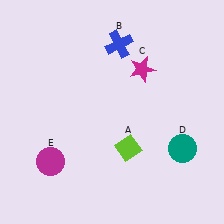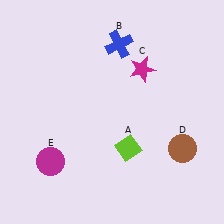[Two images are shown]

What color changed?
The circle (D) changed from teal in Image 1 to brown in Image 2.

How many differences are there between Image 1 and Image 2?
There is 1 difference between the two images.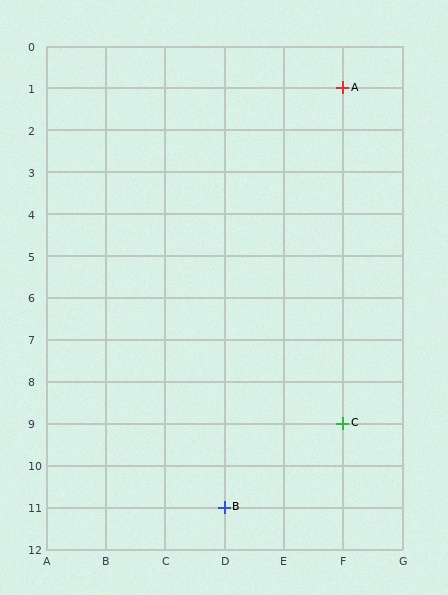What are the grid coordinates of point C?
Point C is at grid coordinates (F, 9).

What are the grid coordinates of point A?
Point A is at grid coordinates (F, 1).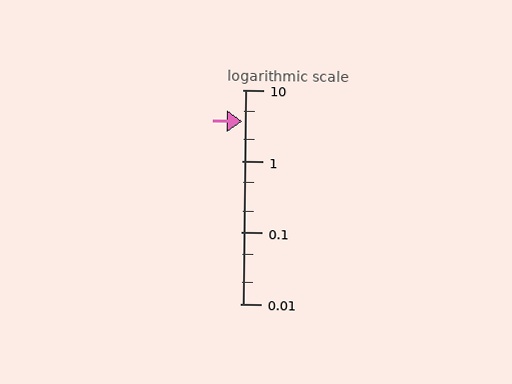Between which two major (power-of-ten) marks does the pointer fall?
The pointer is between 1 and 10.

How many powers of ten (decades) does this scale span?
The scale spans 3 decades, from 0.01 to 10.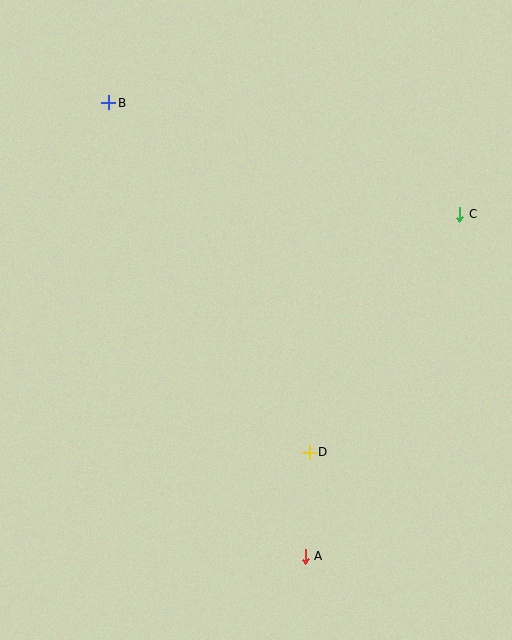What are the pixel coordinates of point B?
Point B is at (109, 103).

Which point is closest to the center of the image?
Point D at (309, 452) is closest to the center.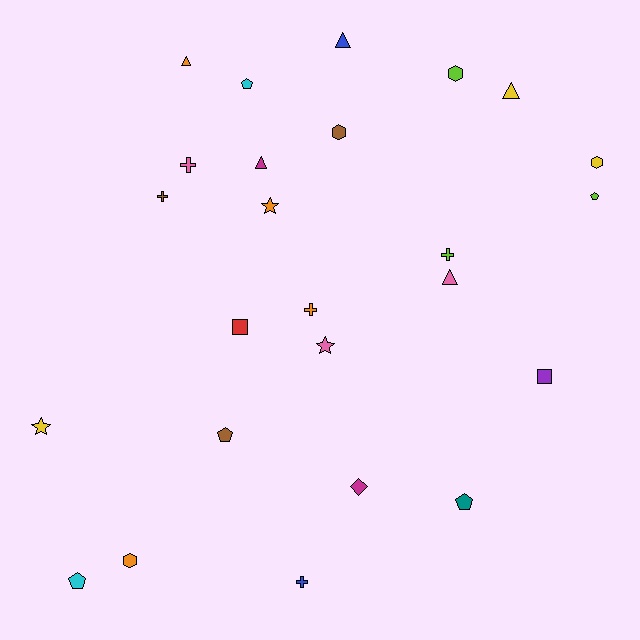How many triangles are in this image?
There are 5 triangles.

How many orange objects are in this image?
There are 4 orange objects.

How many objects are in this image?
There are 25 objects.